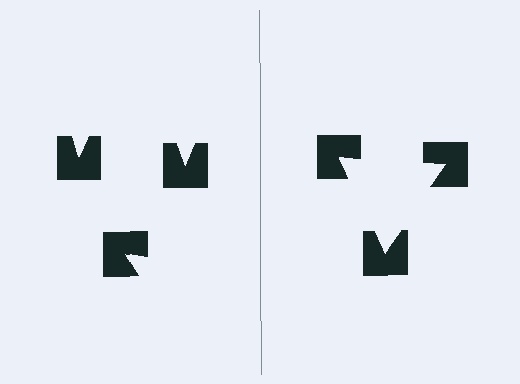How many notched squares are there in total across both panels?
6 — 3 on each side.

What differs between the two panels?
The notched squares are positioned identically on both sides; only the wedge orientations differ. On the right they align to a triangle; on the left they are misaligned.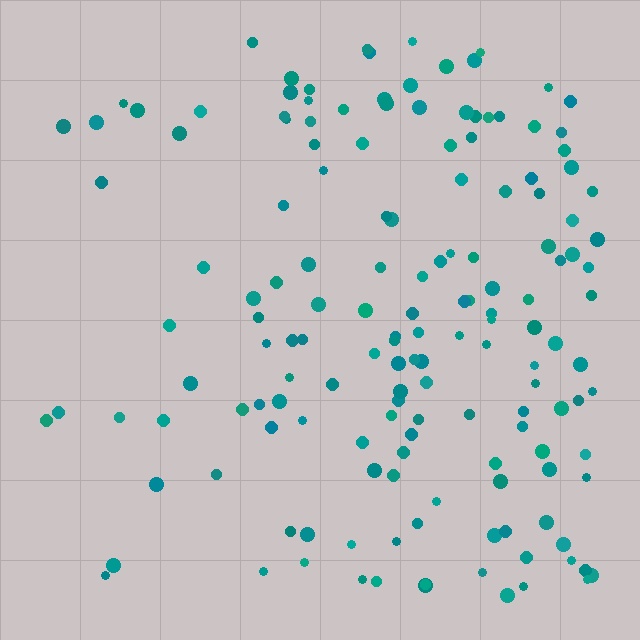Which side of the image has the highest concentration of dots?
The right.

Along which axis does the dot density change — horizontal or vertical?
Horizontal.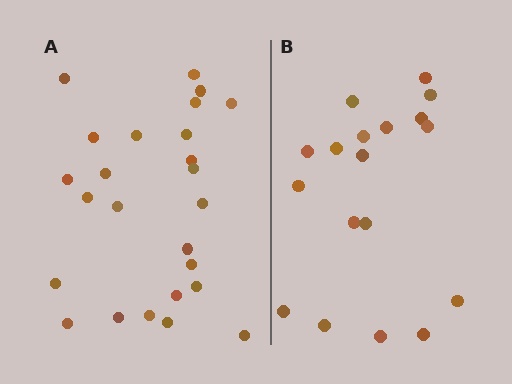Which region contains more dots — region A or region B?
Region A (the left region) has more dots.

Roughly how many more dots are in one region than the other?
Region A has roughly 8 or so more dots than region B.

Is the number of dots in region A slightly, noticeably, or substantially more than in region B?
Region A has noticeably more, but not dramatically so. The ratio is roughly 1.4 to 1.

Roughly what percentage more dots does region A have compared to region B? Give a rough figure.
About 40% more.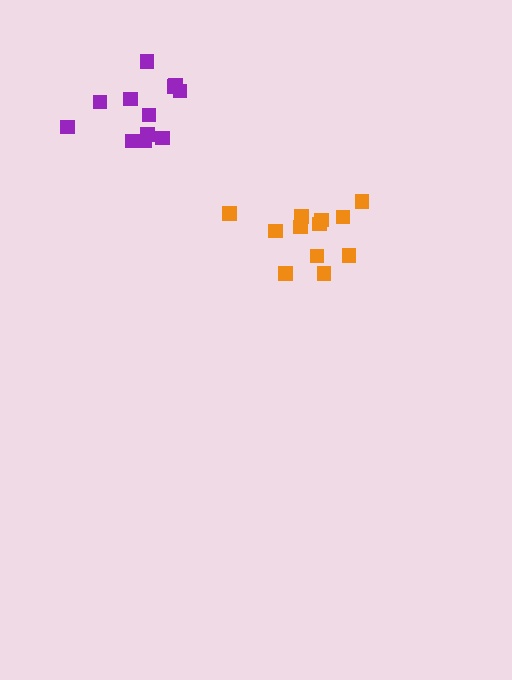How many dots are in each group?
Group 1: 12 dots, Group 2: 12 dots (24 total).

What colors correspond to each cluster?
The clusters are colored: orange, purple.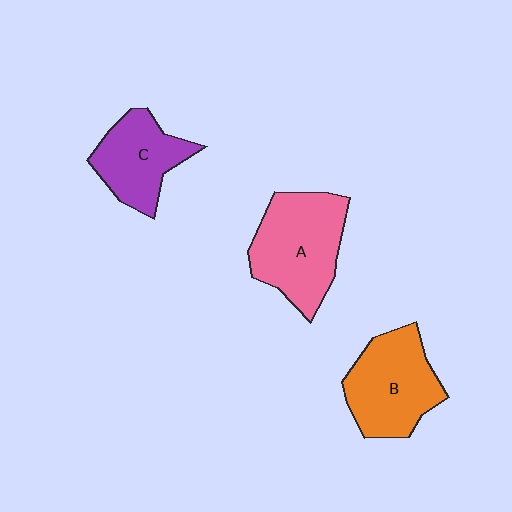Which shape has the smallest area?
Shape C (purple).